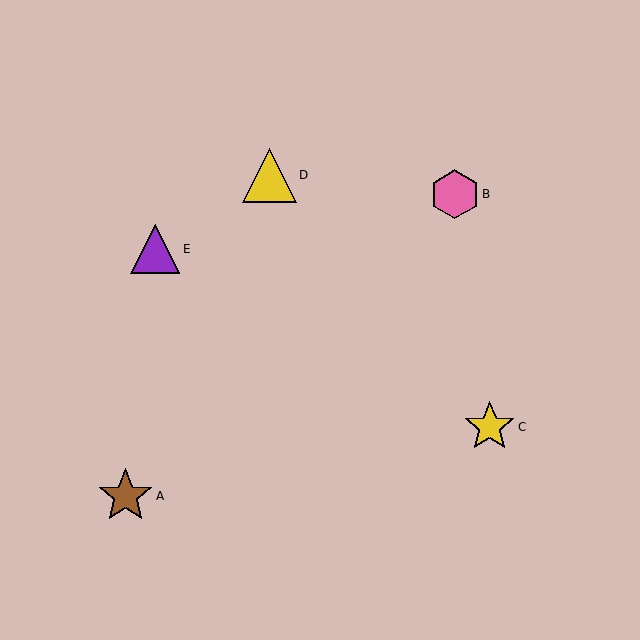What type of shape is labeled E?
Shape E is a purple triangle.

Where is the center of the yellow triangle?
The center of the yellow triangle is at (269, 175).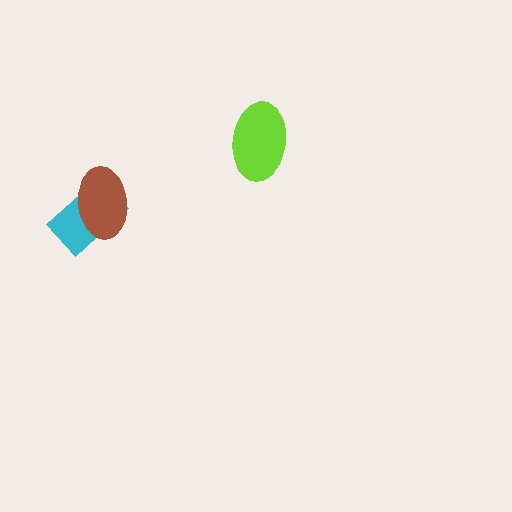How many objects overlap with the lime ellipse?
0 objects overlap with the lime ellipse.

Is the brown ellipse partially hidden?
No, no other shape covers it.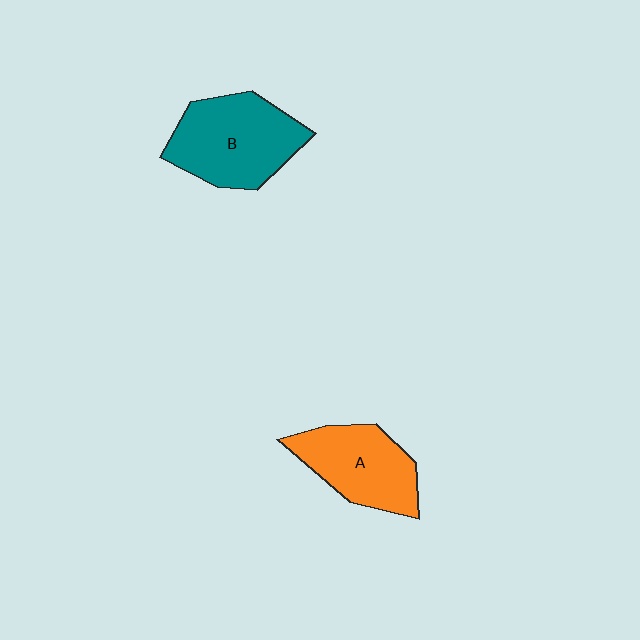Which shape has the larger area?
Shape B (teal).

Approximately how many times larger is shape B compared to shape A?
Approximately 1.2 times.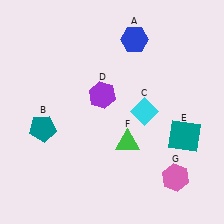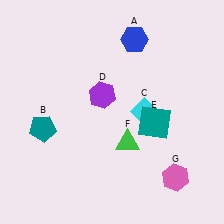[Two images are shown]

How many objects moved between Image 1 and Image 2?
1 object moved between the two images.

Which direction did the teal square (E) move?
The teal square (E) moved left.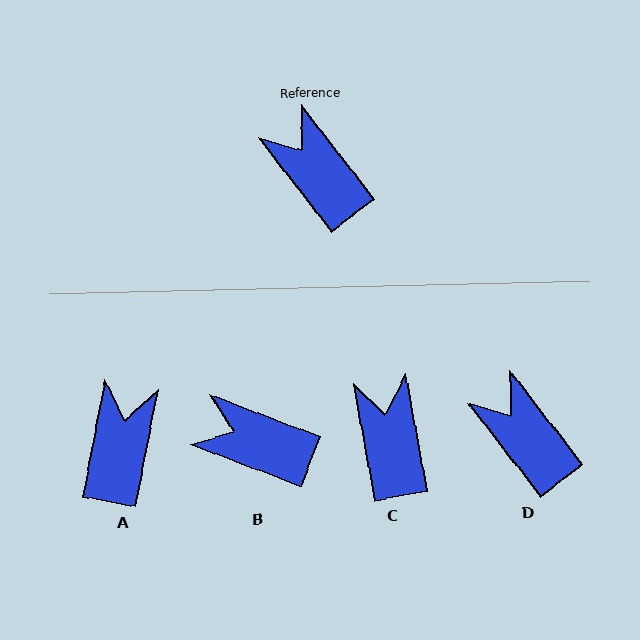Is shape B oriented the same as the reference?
No, it is off by about 32 degrees.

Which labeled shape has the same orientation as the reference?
D.